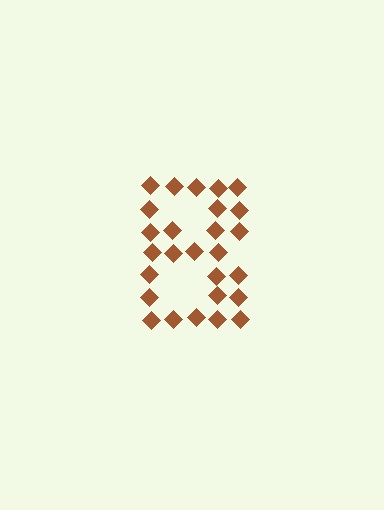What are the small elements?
The small elements are diamonds.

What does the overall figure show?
The overall figure shows the digit 8.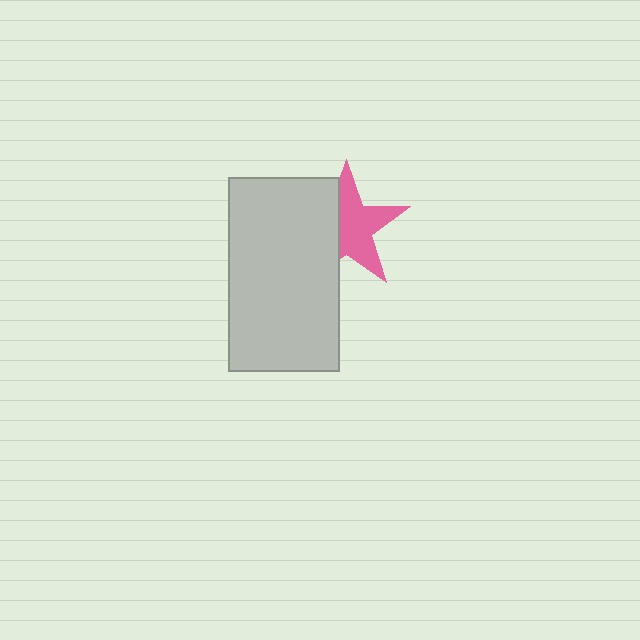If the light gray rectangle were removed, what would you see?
You would see the complete pink star.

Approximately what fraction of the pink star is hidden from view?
Roughly 39% of the pink star is hidden behind the light gray rectangle.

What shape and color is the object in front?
The object in front is a light gray rectangle.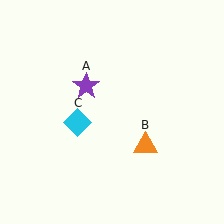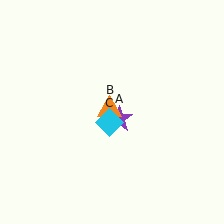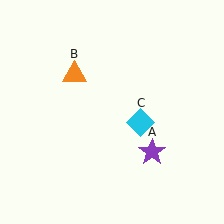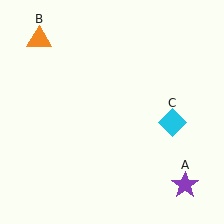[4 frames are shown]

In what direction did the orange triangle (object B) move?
The orange triangle (object B) moved up and to the left.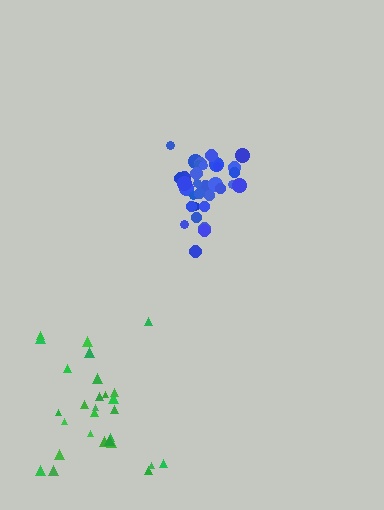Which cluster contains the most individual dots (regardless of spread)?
Blue (34).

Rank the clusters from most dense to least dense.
blue, green.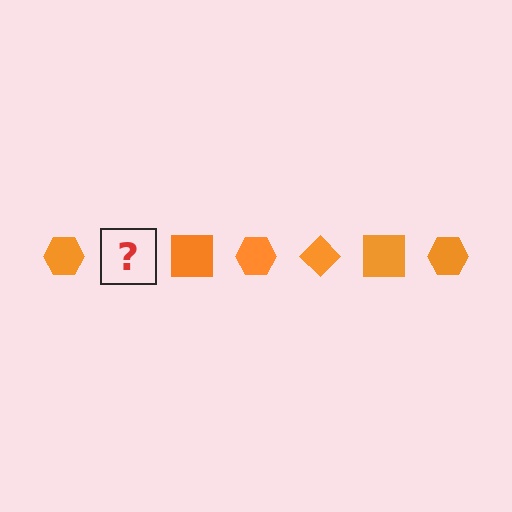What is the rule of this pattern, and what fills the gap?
The rule is that the pattern cycles through hexagon, diamond, square shapes in orange. The gap should be filled with an orange diamond.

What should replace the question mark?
The question mark should be replaced with an orange diamond.